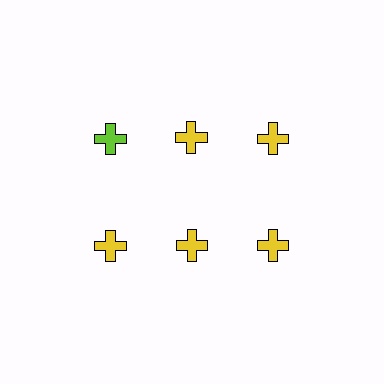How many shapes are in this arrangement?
There are 6 shapes arranged in a grid pattern.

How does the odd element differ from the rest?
It has a different color: lime instead of yellow.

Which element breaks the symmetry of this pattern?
The lime cross in the top row, leftmost column breaks the symmetry. All other shapes are yellow crosses.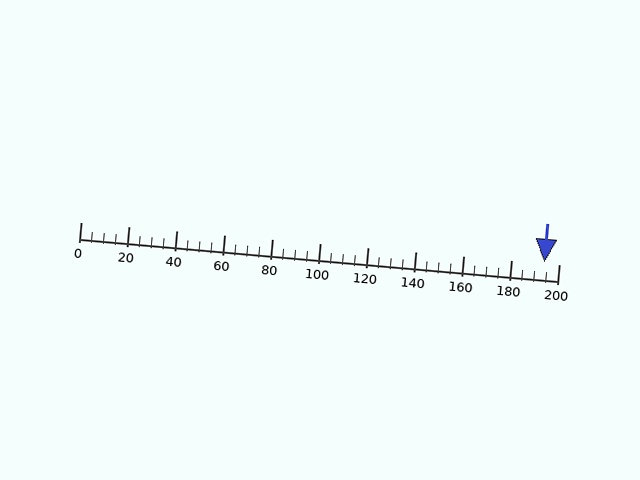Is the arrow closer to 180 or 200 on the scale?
The arrow is closer to 200.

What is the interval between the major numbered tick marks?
The major tick marks are spaced 20 units apart.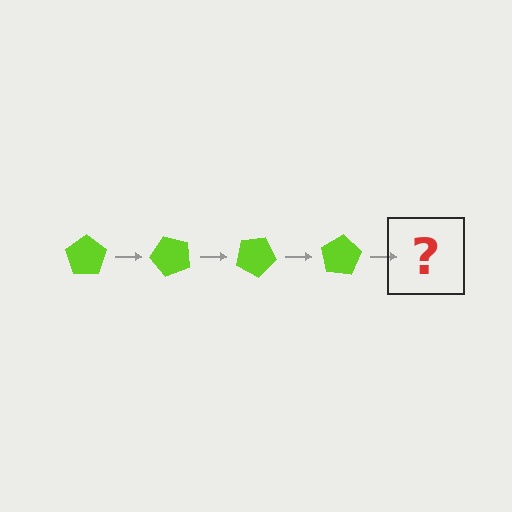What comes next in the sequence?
The next element should be a lime pentagon rotated 200 degrees.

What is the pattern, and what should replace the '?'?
The pattern is that the pentagon rotates 50 degrees each step. The '?' should be a lime pentagon rotated 200 degrees.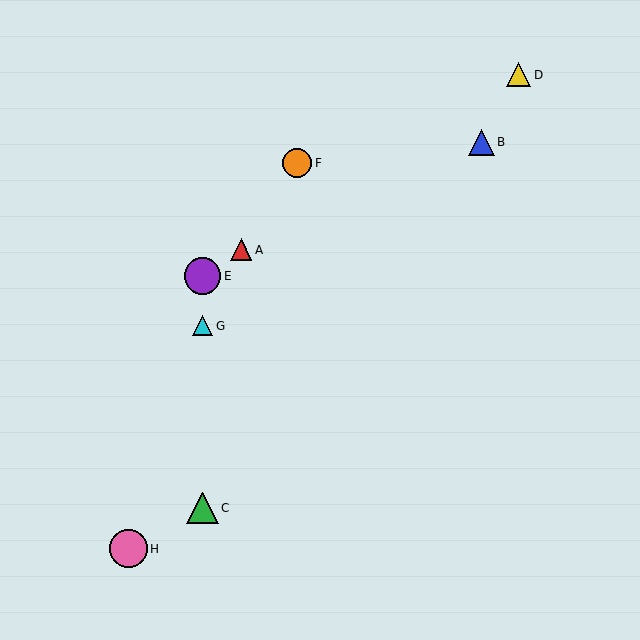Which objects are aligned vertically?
Objects C, E, G are aligned vertically.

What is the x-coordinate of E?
Object E is at x≈202.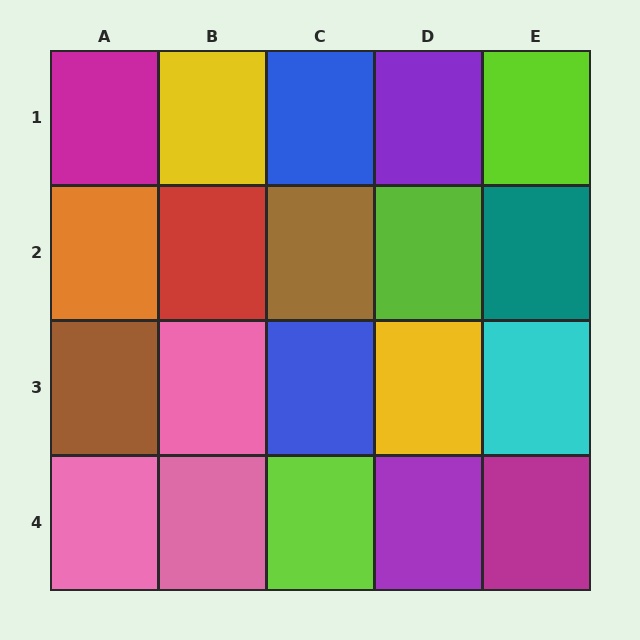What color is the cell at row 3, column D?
Yellow.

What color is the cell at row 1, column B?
Yellow.